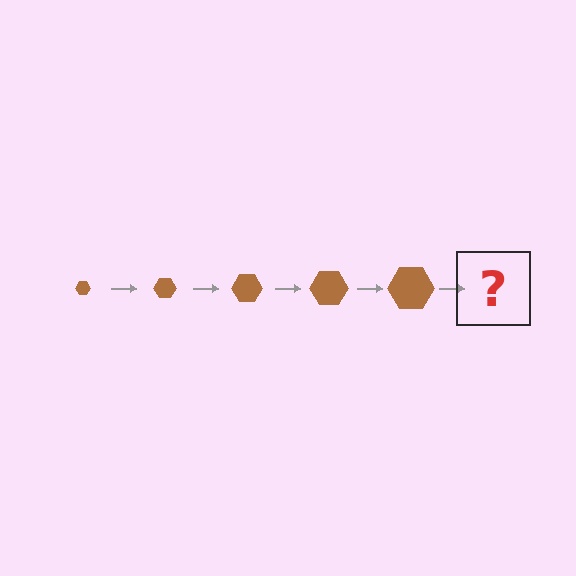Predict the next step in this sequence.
The next step is a brown hexagon, larger than the previous one.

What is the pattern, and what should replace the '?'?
The pattern is that the hexagon gets progressively larger each step. The '?' should be a brown hexagon, larger than the previous one.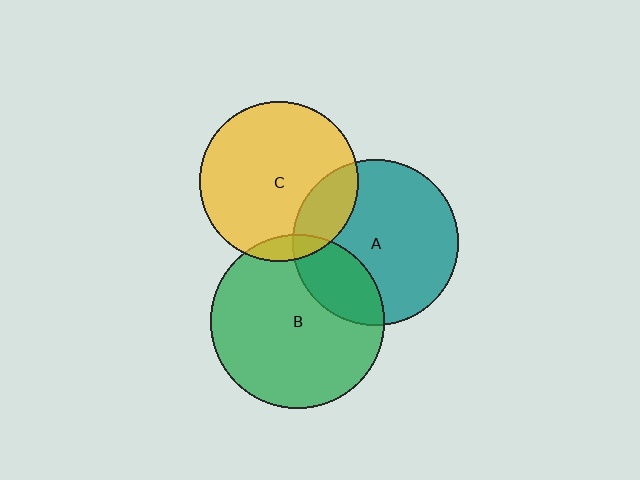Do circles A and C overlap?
Yes.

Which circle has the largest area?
Circle B (green).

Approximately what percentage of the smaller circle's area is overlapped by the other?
Approximately 20%.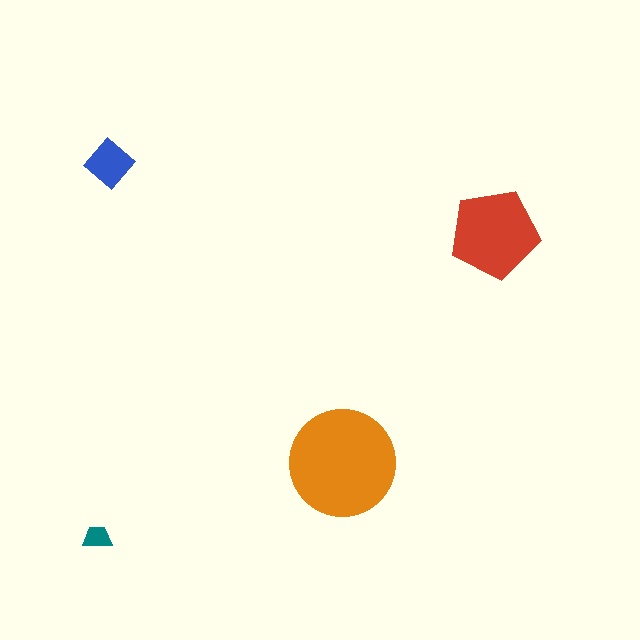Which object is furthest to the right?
The red pentagon is rightmost.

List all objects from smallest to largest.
The teal trapezoid, the blue diamond, the red pentagon, the orange circle.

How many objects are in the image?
There are 4 objects in the image.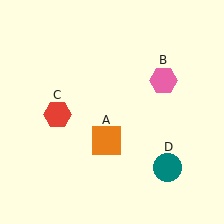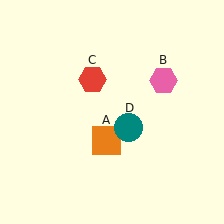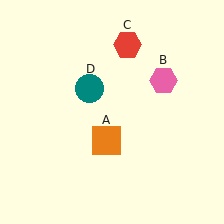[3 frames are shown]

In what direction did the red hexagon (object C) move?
The red hexagon (object C) moved up and to the right.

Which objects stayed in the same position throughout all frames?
Orange square (object A) and pink hexagon (object B) remained stationary.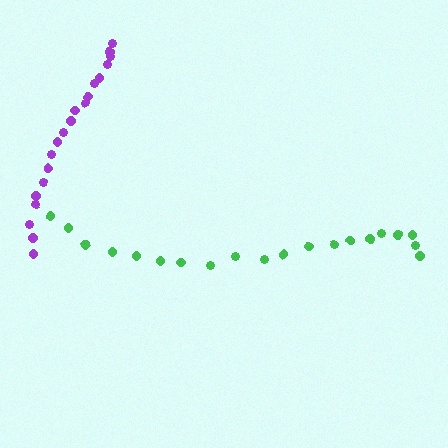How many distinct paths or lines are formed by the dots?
There are 2 distinct paths.